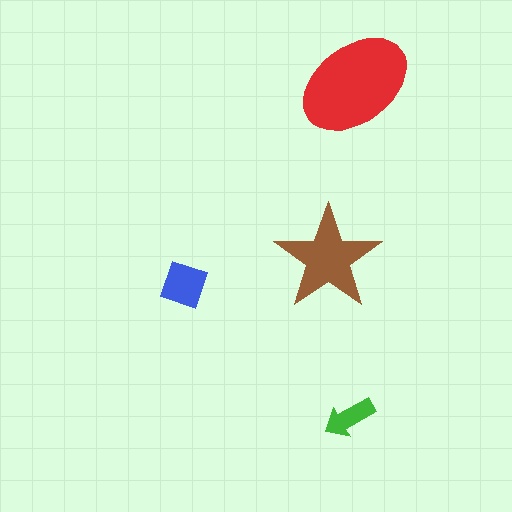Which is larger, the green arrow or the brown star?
The brown star.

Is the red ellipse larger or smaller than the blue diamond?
Larger.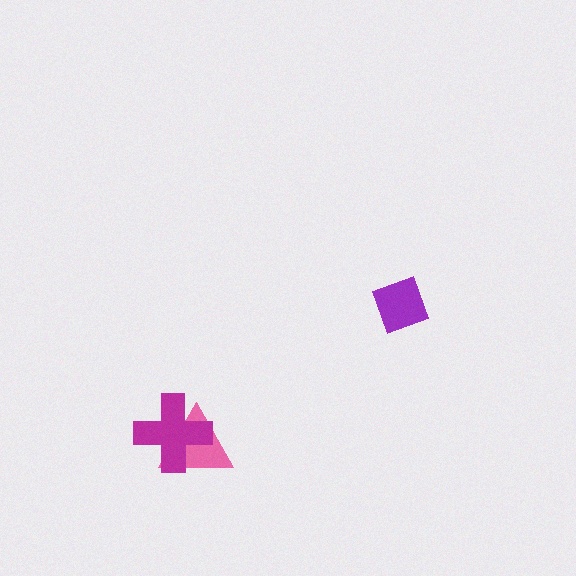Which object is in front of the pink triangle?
The magenta cross is in front of the pink triangle.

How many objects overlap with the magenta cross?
1 object overlaps with the magenta cross.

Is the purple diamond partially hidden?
No, no other shape covers it.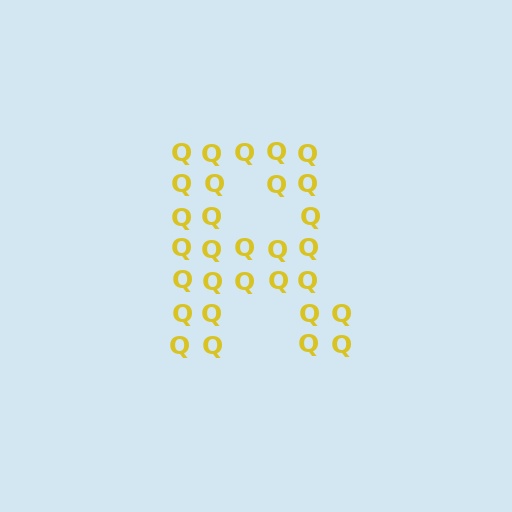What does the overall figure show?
The overall figure shows the letter R.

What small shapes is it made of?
It is made of small letter Q's.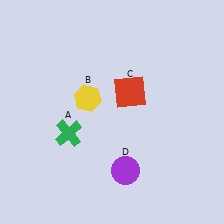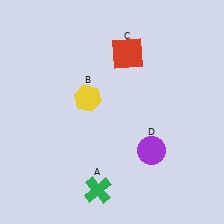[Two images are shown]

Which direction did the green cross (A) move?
The green cross (A) moved down.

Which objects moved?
The objects that moved are: the green cross (A), the red square (C), the purple circle (D).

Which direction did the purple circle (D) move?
The purple circle (D) moved right.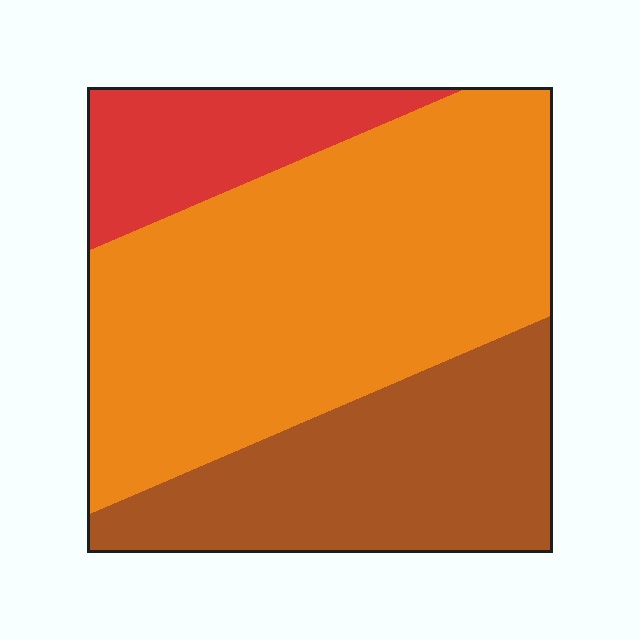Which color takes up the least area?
Red, at roughly 15%.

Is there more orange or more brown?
Orange.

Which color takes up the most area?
Orange, at roughly 55%.